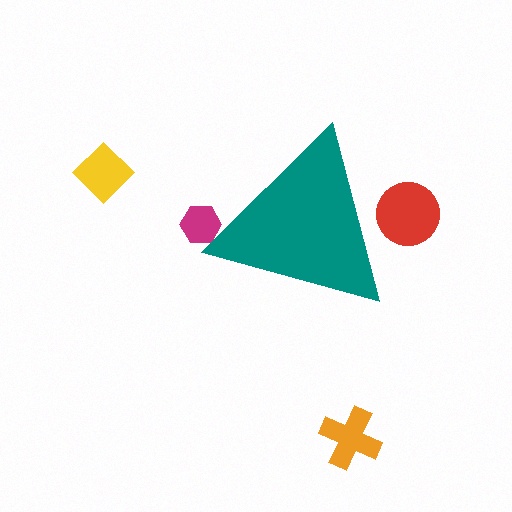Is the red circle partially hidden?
Yes, the red circle is partially hidden behind the teal triangle.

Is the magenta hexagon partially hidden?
Yes, the magenta hexagon is partially hidden behind the teal triangle.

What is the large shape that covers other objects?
A teal triangle.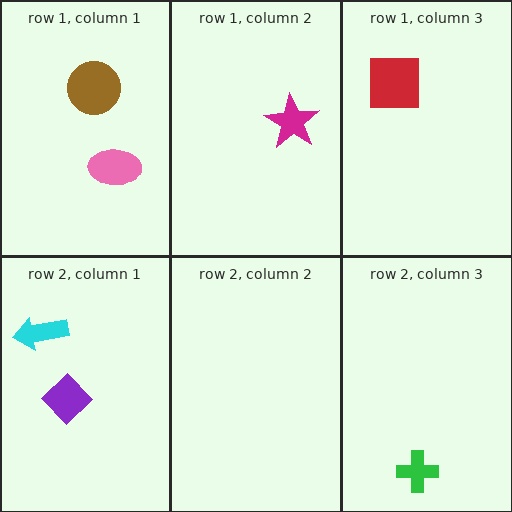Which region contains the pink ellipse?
The row 1, column 1 region.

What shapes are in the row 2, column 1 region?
The purple diamond, the cyan arrow.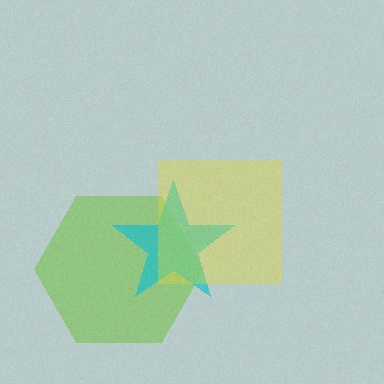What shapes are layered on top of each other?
The layered shapes are: a lime hexagon, a cyan star, a yellow square.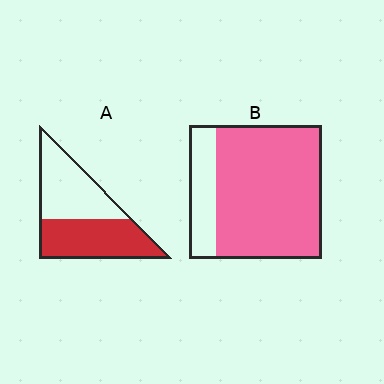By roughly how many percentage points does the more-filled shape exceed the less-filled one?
By roughly 30 percentage points (B over A).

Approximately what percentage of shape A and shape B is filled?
A is approximately 50% and B is approximately 80%.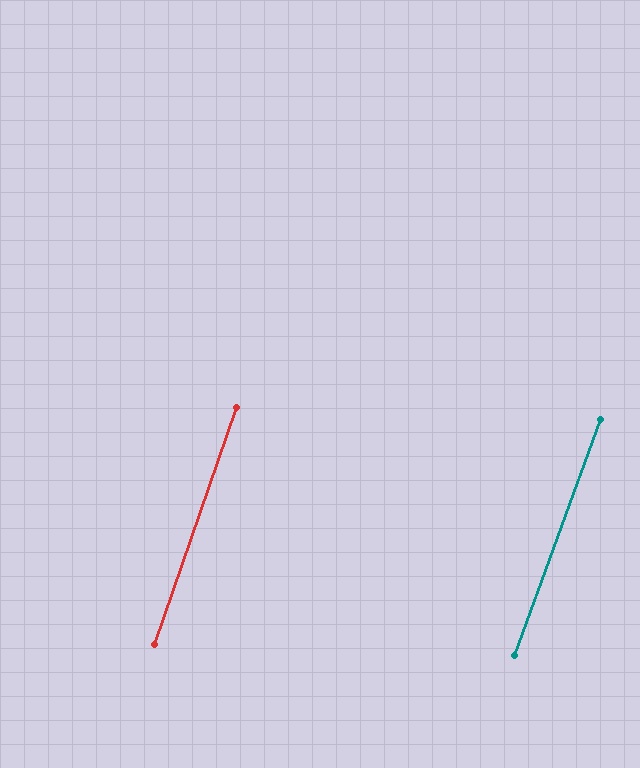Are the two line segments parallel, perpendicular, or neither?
Parallel — their directions differ by only 0.7°.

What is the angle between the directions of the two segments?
Approximately 1 degree.